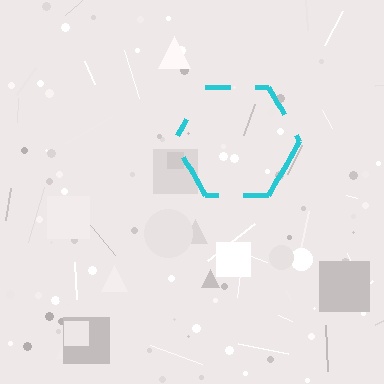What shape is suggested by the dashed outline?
The dashed outline suggests a hexagon.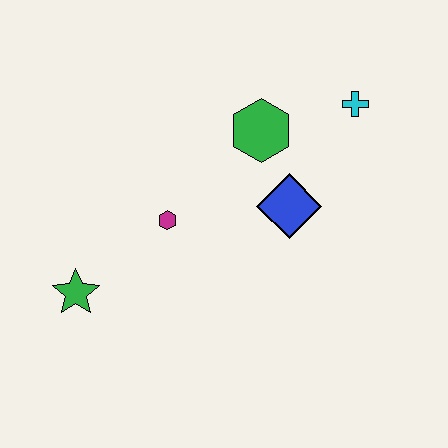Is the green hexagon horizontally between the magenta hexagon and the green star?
No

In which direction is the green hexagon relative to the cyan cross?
The green hexagon is to the left of the cyan cross.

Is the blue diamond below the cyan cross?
Yes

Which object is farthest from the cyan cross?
The green star is farthest from the cyan cross.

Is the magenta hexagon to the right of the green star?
Yes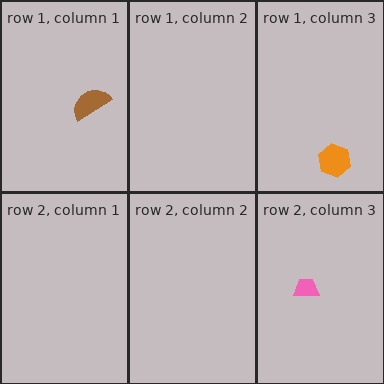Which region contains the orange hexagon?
The row 1, column 3 region.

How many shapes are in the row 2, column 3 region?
1.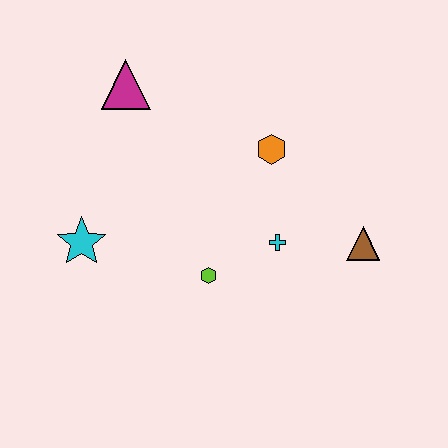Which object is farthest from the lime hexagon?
The magenta triangle is farthest from the lime hexagon.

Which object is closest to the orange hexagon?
The cyan cross is closest to the orange hexagon.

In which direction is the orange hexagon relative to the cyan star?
The orange hexagon is to the right of the cyan star.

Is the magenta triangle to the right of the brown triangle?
No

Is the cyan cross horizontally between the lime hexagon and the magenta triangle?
No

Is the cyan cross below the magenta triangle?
Yes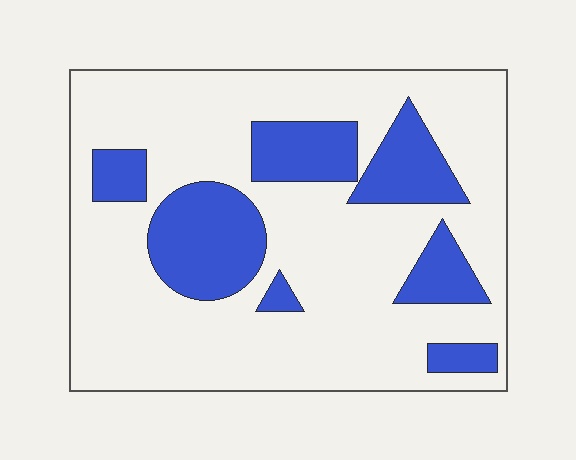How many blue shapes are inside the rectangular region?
7.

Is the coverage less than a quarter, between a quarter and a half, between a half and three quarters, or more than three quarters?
Less than a quarter.